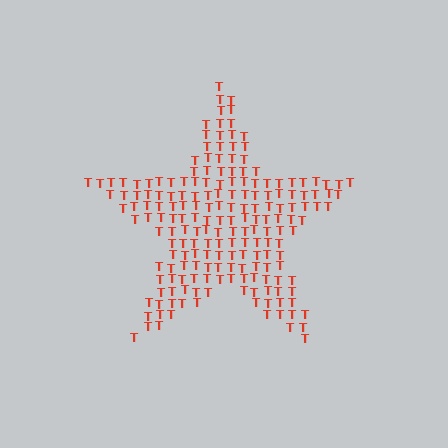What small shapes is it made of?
It is made of small letter T's.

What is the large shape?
The large shape is a star.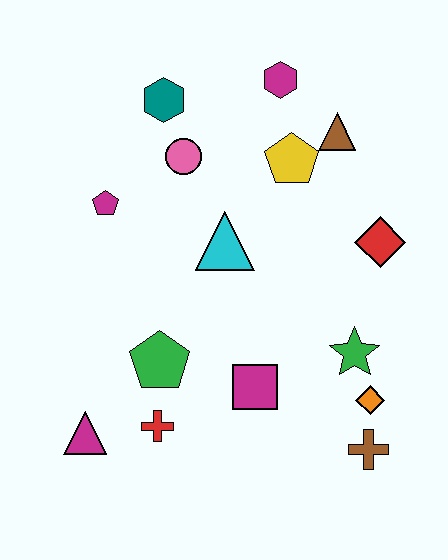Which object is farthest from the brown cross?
The teal hexagon is farthest from the brown cross.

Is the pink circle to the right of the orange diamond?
No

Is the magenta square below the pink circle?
Yes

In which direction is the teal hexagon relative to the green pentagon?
The teal hexagon is above the green pentagon.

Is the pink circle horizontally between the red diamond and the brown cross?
No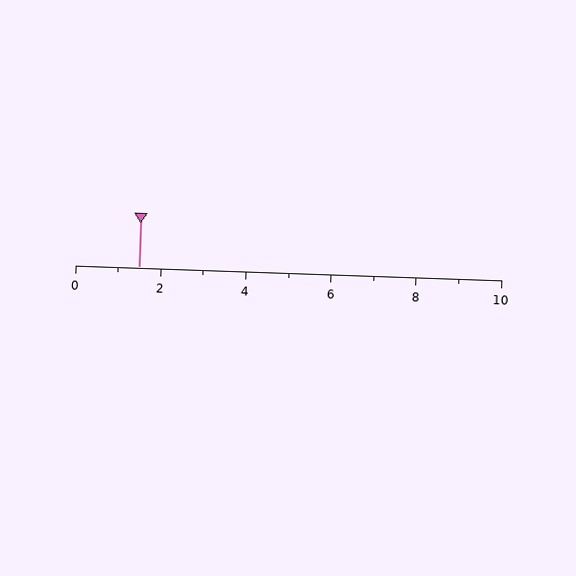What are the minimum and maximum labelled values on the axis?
The axis runs from 0 to 10.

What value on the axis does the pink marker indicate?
The marker indicates approximately 1.5.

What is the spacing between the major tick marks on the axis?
The major ticks are spaced 2 apart.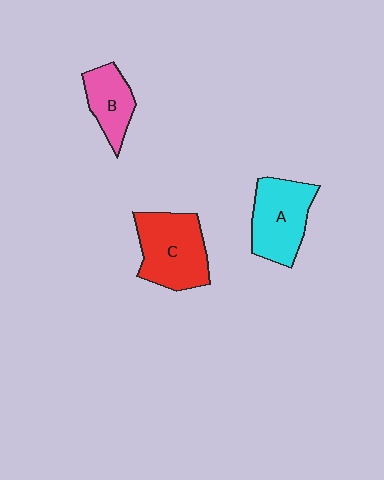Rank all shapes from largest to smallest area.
From largest to smallest: C (red), A (cyan), B (pink).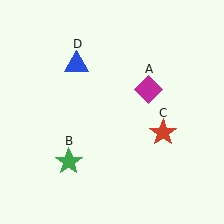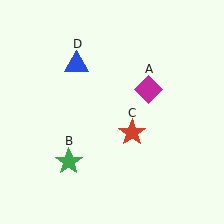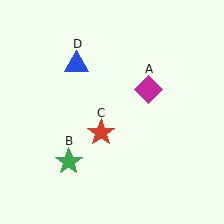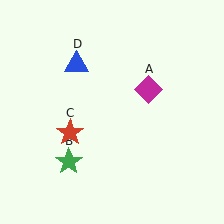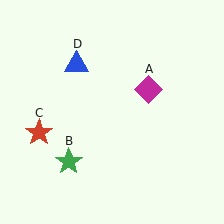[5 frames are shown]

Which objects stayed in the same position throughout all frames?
Magenta diamond (object A) and green star (object B) and blue triangle (object D) remained stationary.